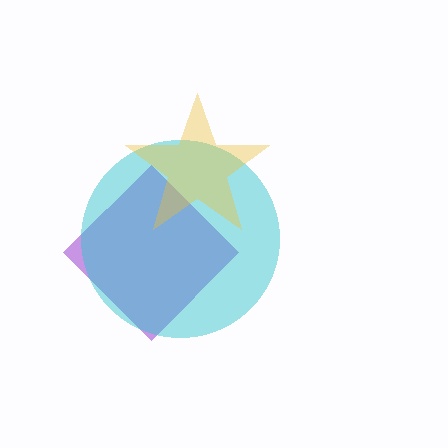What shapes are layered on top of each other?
The layered shapes are: a purple diamond, a cyan circle, a yellow star.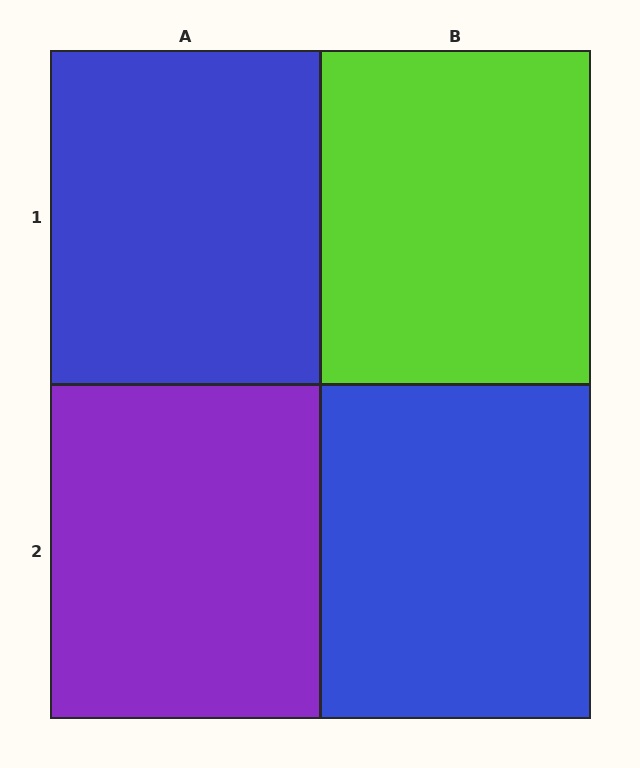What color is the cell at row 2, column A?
Purple.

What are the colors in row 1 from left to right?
Blue, lime.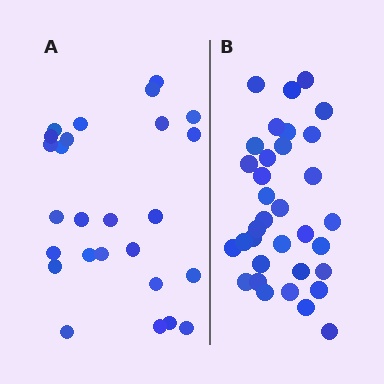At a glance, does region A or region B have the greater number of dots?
Region B (the right region) has more dots.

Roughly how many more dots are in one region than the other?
Region B has roughly 8 or so more dots than region A.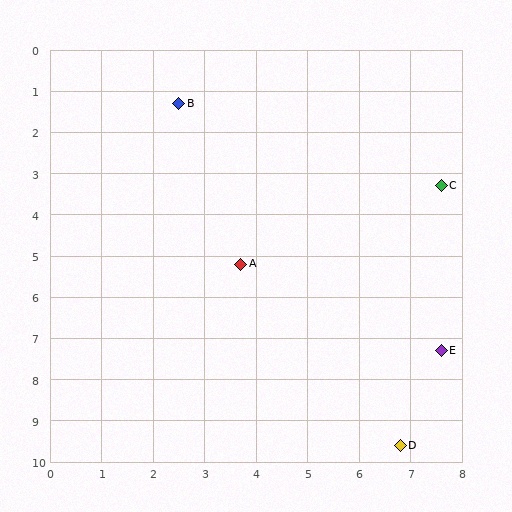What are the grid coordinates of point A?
Point A is at approximately (3.7, 5.2).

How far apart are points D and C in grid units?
Points D and C are about 6.4 grid units apart.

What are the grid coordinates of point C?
Point C is at approximately (7.6, 3.3).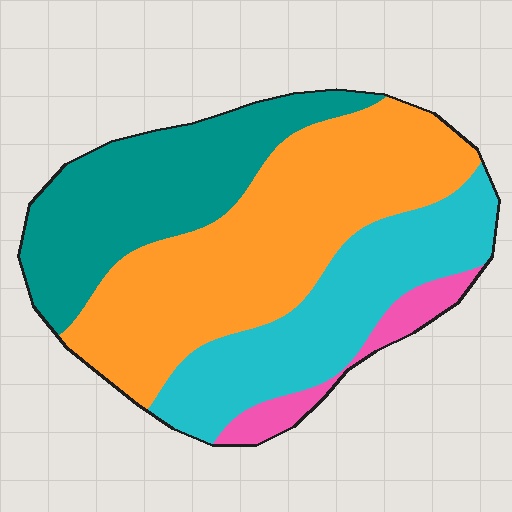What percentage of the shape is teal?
Teal covers 27% of the shape.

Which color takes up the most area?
Orange, at roughly 40%.